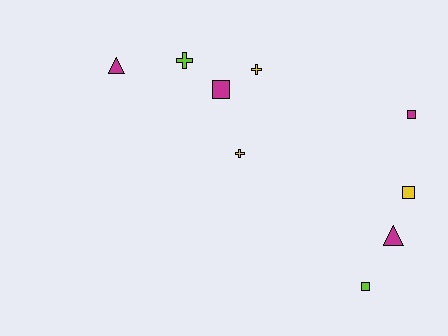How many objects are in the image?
There are 9 objects.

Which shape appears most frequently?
Square, with 4 objects.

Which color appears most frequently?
Magenta, with 4 objects.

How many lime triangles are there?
There are no lime triangles.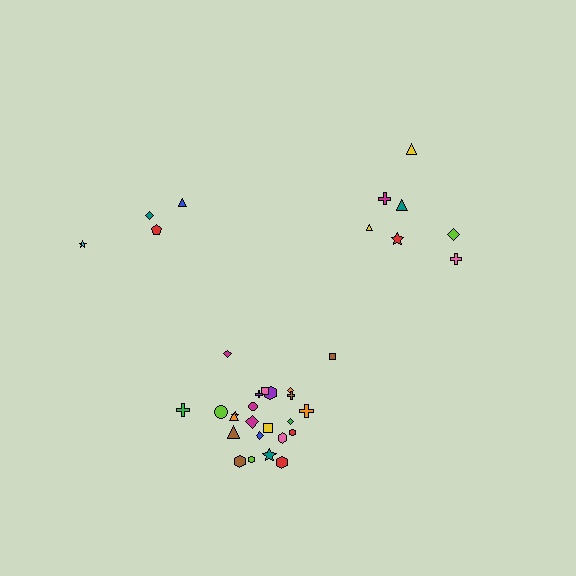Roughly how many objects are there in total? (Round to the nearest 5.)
Roughly 35 objects in total.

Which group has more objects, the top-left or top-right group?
The top-right group.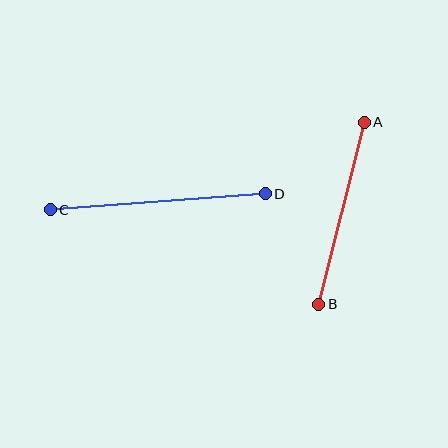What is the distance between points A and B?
The distance is approximately 187 pixels.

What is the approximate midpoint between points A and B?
The midpoint is at approximately (342, 213) pixels.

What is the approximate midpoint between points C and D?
The midpoint is at approximately (158, 202) pixels.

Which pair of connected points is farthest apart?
Points C and D are farthest apart.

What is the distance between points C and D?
The distance is approximately 216 pixels.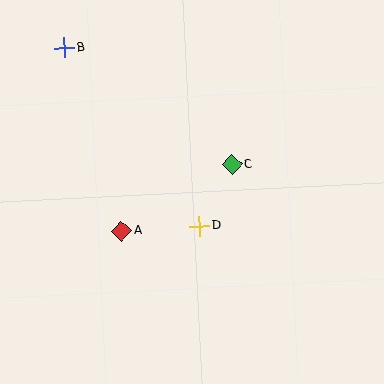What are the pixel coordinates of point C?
Point C is at (232, 165).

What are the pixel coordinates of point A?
Point A is at (122, 231).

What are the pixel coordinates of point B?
Point B is at (64, 48).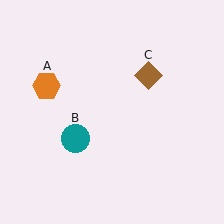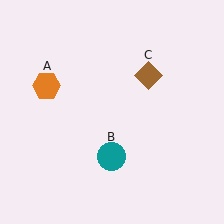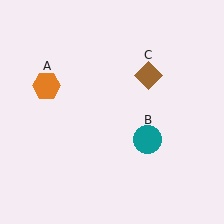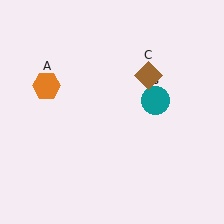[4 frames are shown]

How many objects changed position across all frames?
1 object changed position: teal circle (object B).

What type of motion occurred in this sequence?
The teal circle (object B) rotated counterclockwise around the center of the scene.